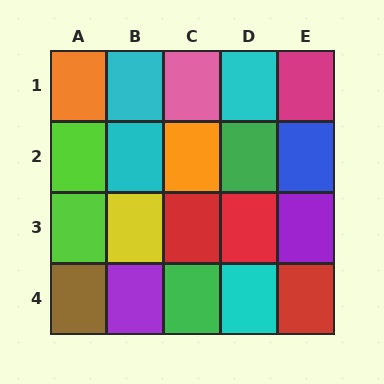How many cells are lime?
2 cells are lime.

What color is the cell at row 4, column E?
Red.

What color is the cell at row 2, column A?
Lime.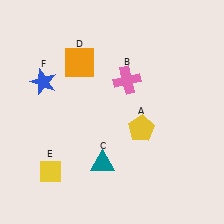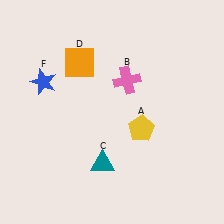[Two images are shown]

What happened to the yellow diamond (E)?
The yellow diamond (E) was removed in Image 2. It was in the bottom-left area of Image 1.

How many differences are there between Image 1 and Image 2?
There is 1 difference between the two images.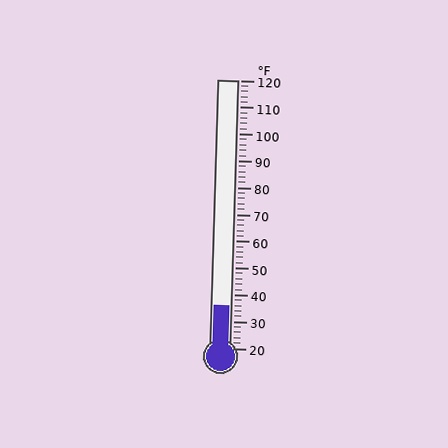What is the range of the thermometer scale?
The thermometer scale ranges from 20°F to 120°F.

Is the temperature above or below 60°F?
The temperature is below 60°F.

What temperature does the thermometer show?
The thermometer shows approximately 36°F.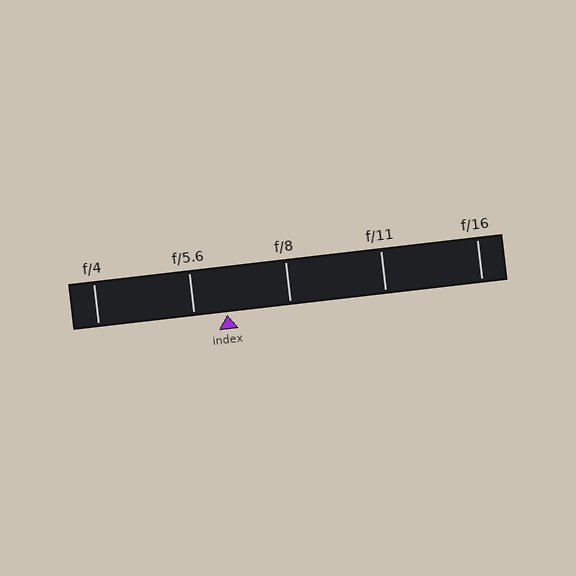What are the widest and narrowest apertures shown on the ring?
The widest aperture shown is f/4 and the narrowest is f/16.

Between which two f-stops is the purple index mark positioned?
The index mark is between f/5.6 and f/8.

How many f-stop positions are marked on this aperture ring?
There are 5 f-stop positions marked.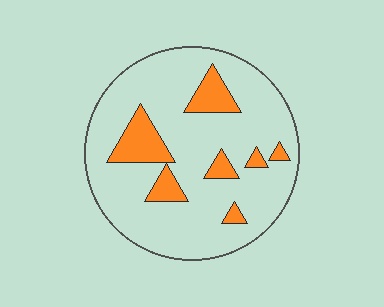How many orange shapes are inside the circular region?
7.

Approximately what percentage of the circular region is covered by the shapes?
Approximately 15%.